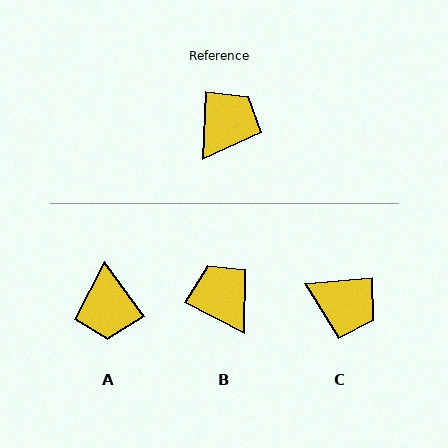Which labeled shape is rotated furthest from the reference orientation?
A, about 142 degrees away.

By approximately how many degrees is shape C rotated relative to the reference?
Approximately 83 degrees clockwise.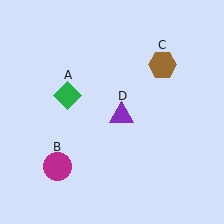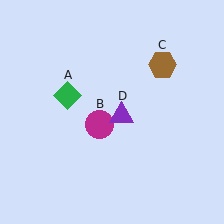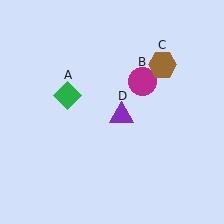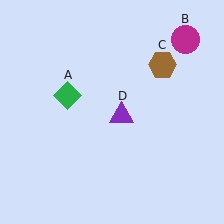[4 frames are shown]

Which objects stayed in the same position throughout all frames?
Green diamond (object A) and brown hexagon (object C) and purple triangle (object D) remained stationary.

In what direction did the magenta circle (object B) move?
The magenta circle (object B) moved up and to the right.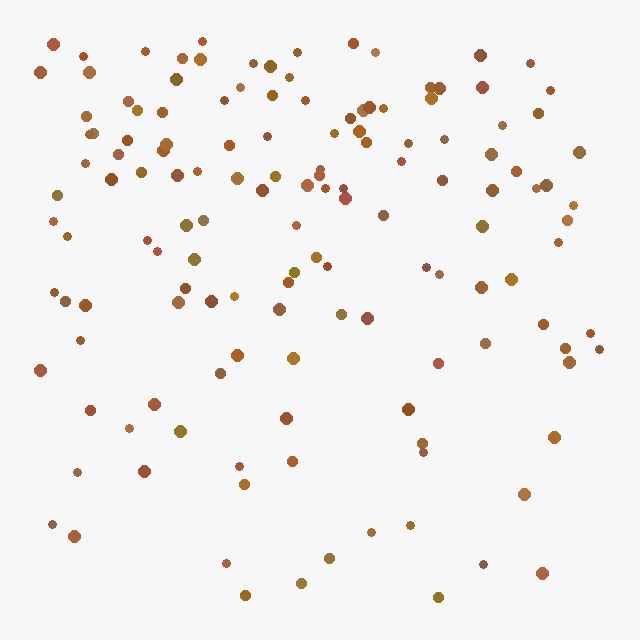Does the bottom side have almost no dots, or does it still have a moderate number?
Still a moderate number, just noticeably fewer than the top.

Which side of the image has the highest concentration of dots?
The top.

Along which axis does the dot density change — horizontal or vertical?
Vertical.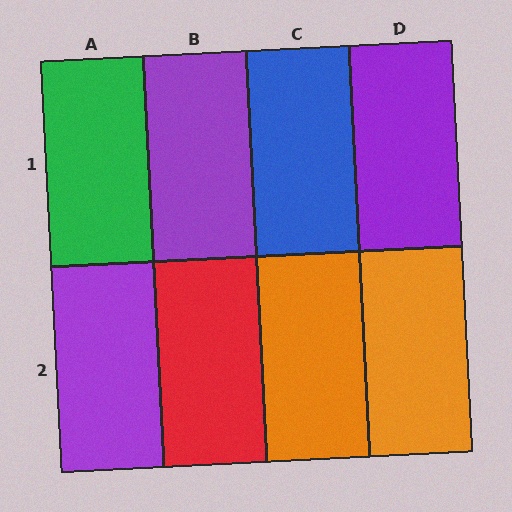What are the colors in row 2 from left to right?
Purple, red, orange, orange.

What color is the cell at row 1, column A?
Green.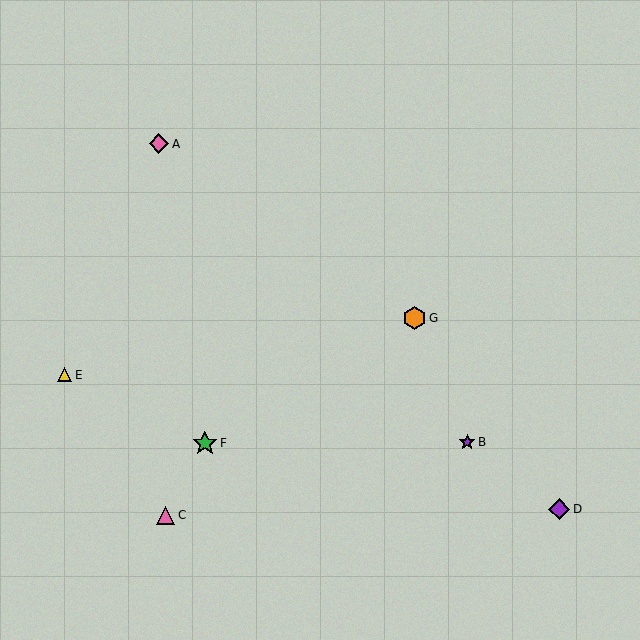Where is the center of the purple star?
The center of the purple star is at (467, 442).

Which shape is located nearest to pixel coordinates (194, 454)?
The green star (labeled F) at (205, 443) is nearest to that location.